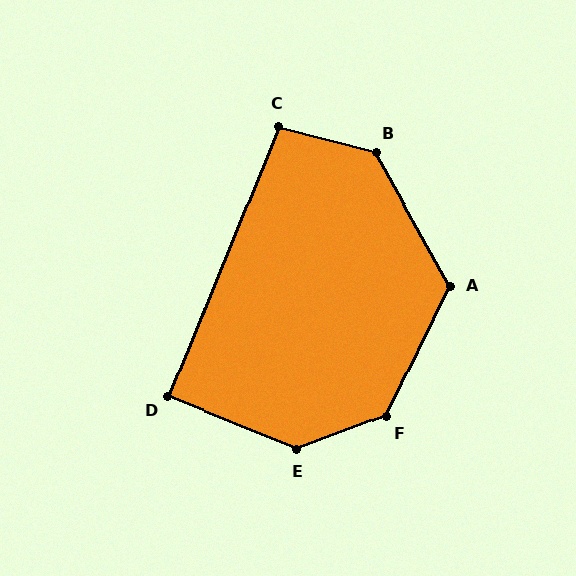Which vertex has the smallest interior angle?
D, at approximately 90 degrees.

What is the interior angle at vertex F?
Approximately 136 degrees (obtuse).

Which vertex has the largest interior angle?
E, at approximately 137 degrees.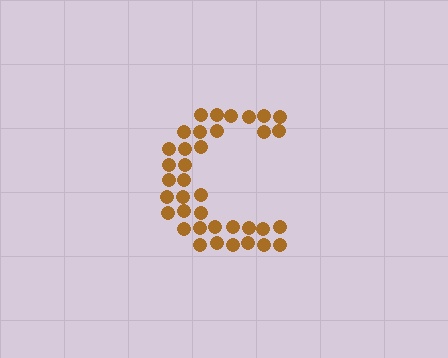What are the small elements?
The small elements are circles.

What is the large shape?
The large shape is the letter C.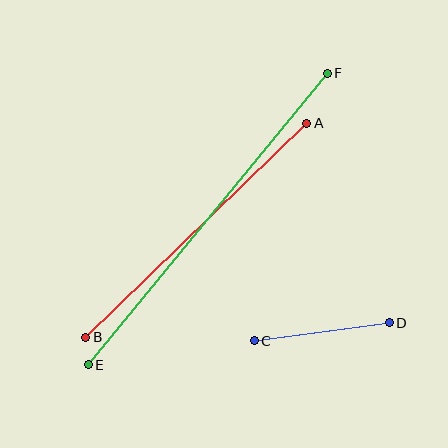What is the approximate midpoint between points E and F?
The midpoint is at approximately (208, 219) pixels.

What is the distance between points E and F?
The distance is approximately 377 pixels.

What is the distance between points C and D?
The distance is approximately 136 pixels.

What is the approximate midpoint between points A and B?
The midpoint is at approximately (196, 230) pixels.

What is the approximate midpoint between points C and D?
The midpoint is at approximately (322, 332) pixels.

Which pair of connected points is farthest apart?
Points E and F are farthest apart.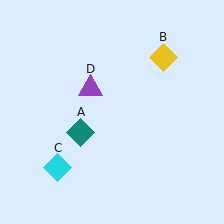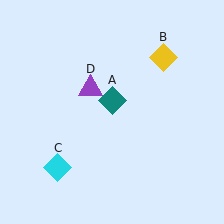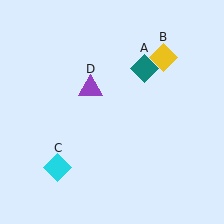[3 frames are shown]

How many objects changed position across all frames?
1 object changed position: teal diamond (object A).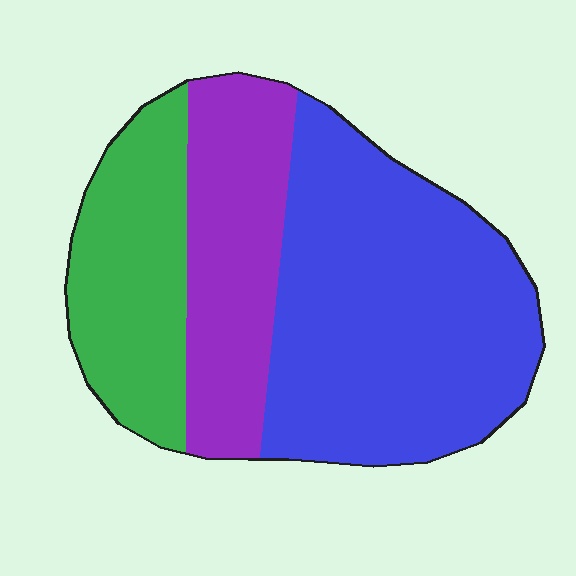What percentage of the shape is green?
Green covers roughly 25% of the shape.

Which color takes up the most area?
Blue, at roughly 50%.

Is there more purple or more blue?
Blue.